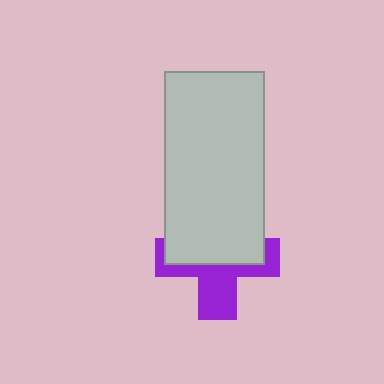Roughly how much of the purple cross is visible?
About half of it is visible (roughly 45%).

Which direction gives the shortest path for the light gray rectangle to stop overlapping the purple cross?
Moving up gives the shortest separation.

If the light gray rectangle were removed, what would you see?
You would see the complete purple cross.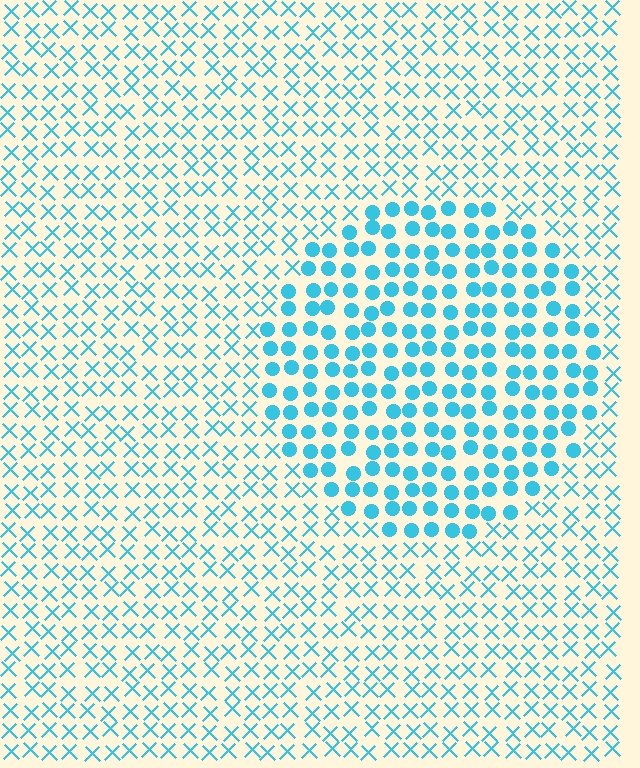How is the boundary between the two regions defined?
The boundary is defined by a change in element shape: circles inside vs. X marks outside. All elements share the same color and spacing.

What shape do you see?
I see a circle.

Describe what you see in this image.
The image is filled with small cyan elements arranged in a uniform grid. A circle-shaped region contains circles, while the surrounding area contains X marks. The boundary is defined purely by the change in element shape.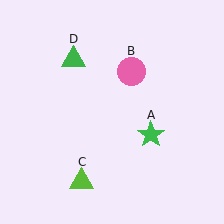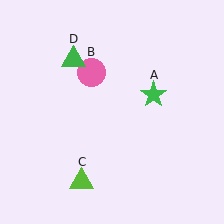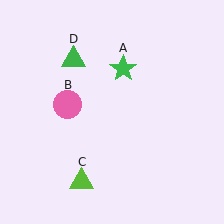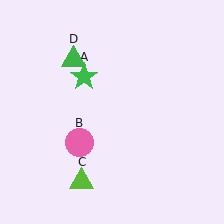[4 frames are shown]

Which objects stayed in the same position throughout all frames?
Lime triangle (object C) and green triangle (object D) remained stationary.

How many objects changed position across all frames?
2 objects changed position: green star (object A), pink circle (object B).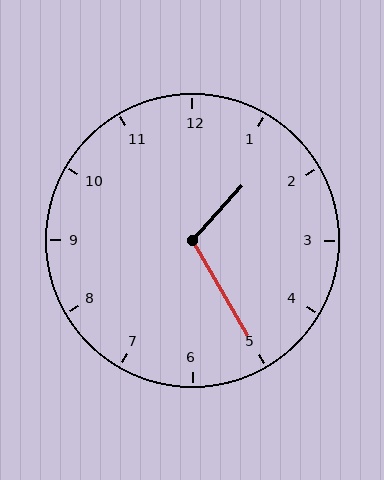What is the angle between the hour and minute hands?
Approximately 108 degrees.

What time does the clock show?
1:25.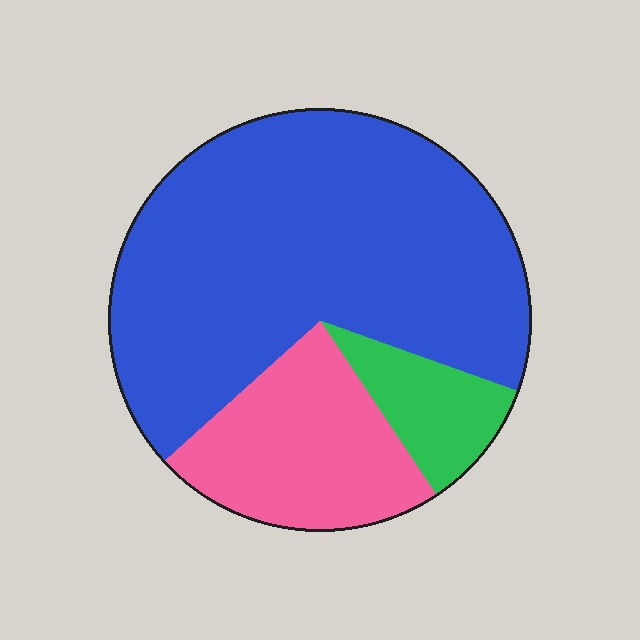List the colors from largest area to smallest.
From largest to smallest: blue, pink, green.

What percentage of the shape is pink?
Pink takes up less than a quarter of the shape.